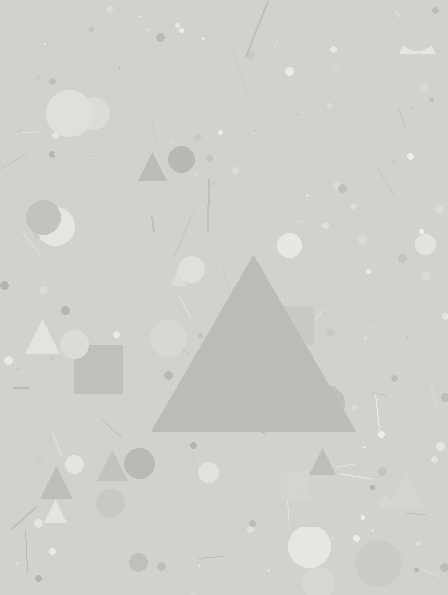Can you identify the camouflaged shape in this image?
The camouflaged shape is a triangle.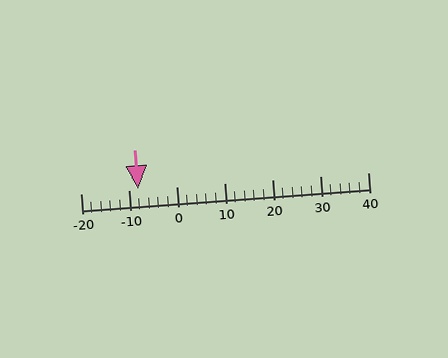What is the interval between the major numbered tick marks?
The major tick marks are spaced 10 units apart.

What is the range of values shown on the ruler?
The ruler shows values from -20 to 40.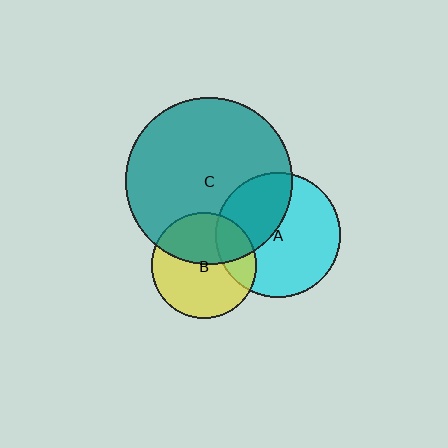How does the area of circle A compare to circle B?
Approximately 1.4 times.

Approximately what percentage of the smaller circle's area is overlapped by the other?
Approximately 40%.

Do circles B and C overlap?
Yes.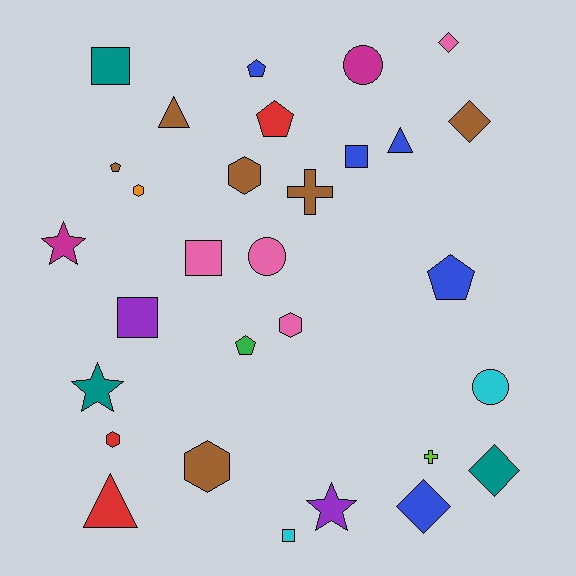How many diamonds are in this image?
There are 4 diamonds.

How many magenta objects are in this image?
There are 2 magenta objects.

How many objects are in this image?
There are 30 objects.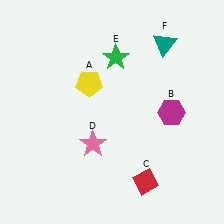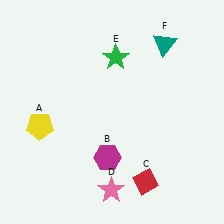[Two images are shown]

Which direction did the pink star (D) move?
The pink star (D) moved down.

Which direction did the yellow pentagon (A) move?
The yellow pentagon (A) moved left.